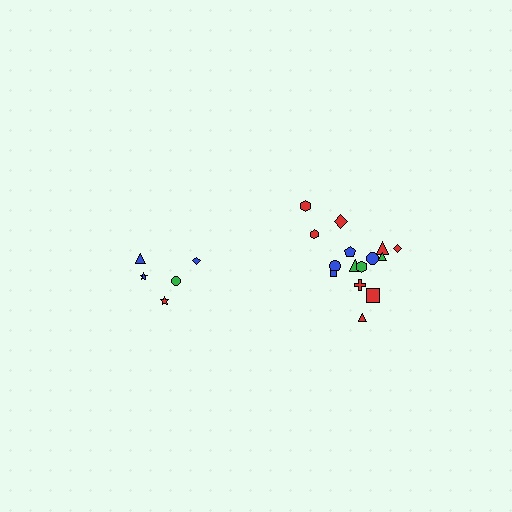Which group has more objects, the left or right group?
The right group.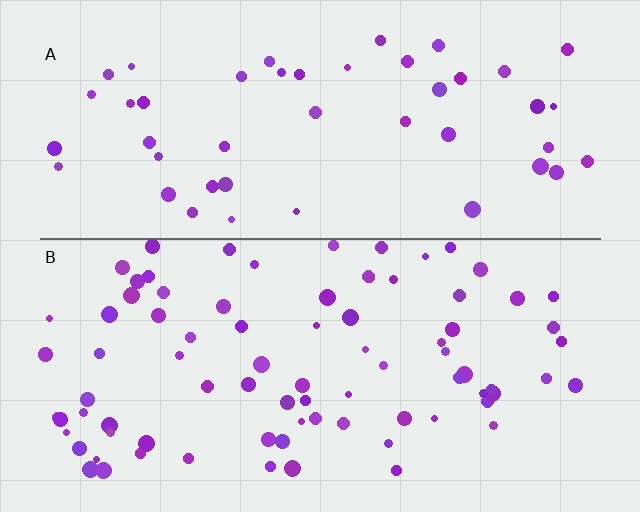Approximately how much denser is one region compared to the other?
Approximately 1.8× — region B over region A.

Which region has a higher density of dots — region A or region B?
B (the bottom).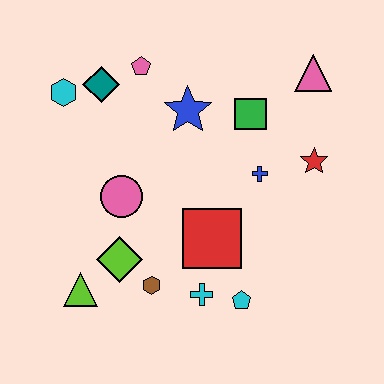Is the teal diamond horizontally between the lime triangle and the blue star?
Yes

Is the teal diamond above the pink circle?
Yes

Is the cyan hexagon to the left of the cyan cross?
Yes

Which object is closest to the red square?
The cyan cross is closest to the red square.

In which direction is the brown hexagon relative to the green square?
The brown hexagon is below the green square.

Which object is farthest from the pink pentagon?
The cyan pentagon is farthest from the pink pentagon.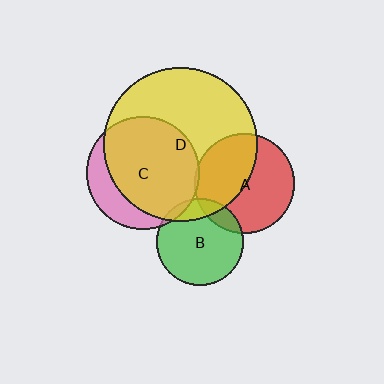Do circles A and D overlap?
Yes.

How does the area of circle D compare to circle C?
Approximately 1.8 times.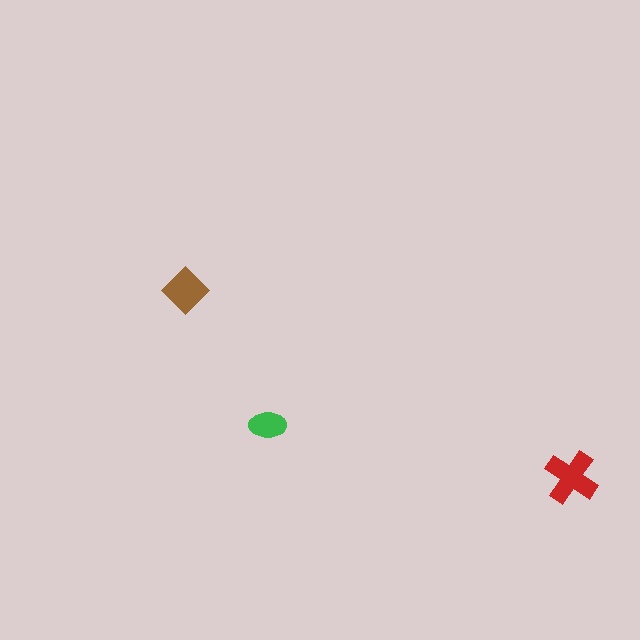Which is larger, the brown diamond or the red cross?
The red cross.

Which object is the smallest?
The green ellipse.